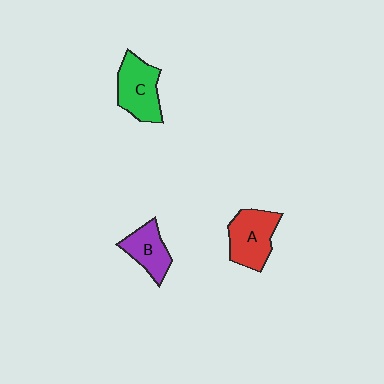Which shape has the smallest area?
Shape B (purple).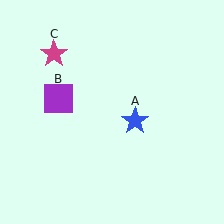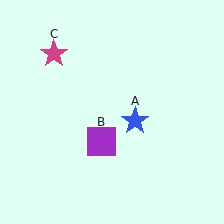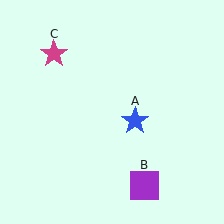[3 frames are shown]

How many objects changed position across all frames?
1 object changed position: purple square (object B).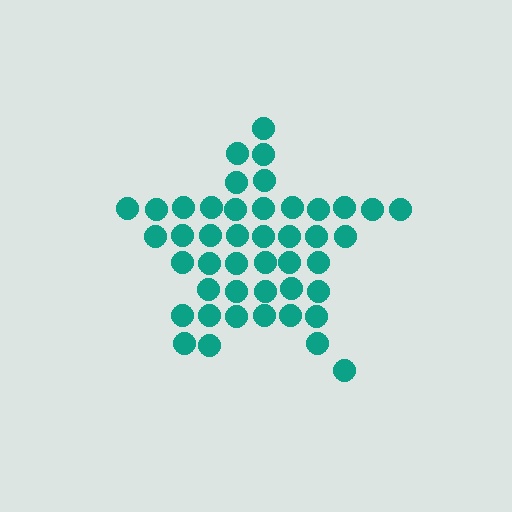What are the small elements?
The small elements are circles.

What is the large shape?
The large shape is a star.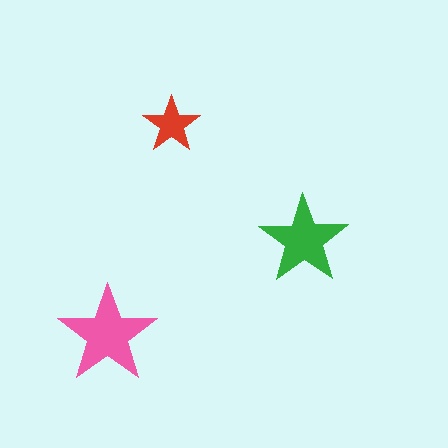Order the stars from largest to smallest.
the pink one, the green one, the red one.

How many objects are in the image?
There are 3 objects in the image.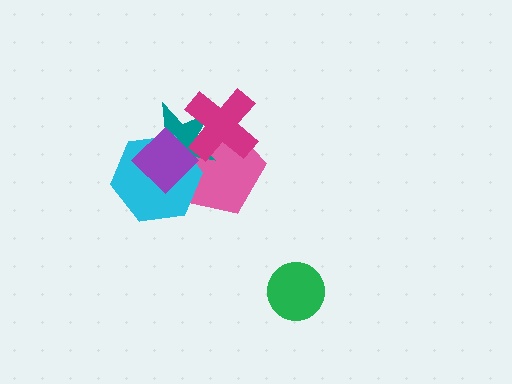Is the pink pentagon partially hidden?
Yes, it is partially covered by another shape.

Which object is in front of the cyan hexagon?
The purple diamond is in front of the cyan hexagon.